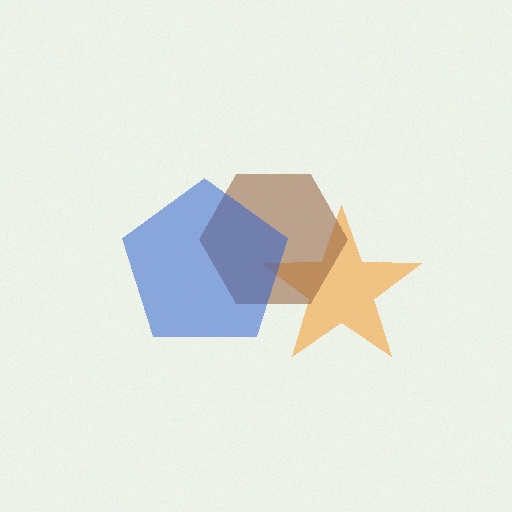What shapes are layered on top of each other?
The layered shapes are: an orange star, a brown hexagon, a blue pentagon.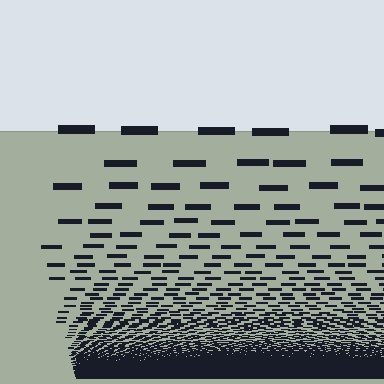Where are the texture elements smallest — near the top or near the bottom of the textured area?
Near the bottom.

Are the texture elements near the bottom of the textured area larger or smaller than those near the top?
Smaller. The gradient is inverted — elements near the bottom are smaller and denser.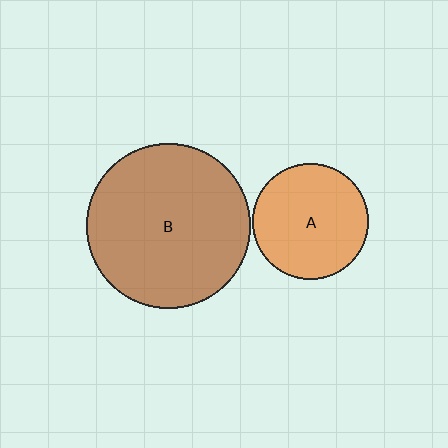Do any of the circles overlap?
No, none of the circles overlap.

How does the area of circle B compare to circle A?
Approximately 2.0 times.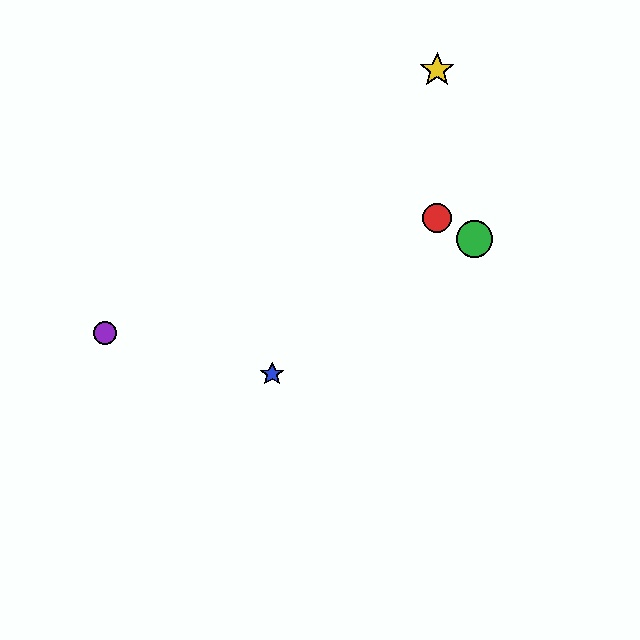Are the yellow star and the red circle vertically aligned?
Yes, both are at x≈437.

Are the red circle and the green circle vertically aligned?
No, the red circle is at x≈437 and the green circle is at x≈475.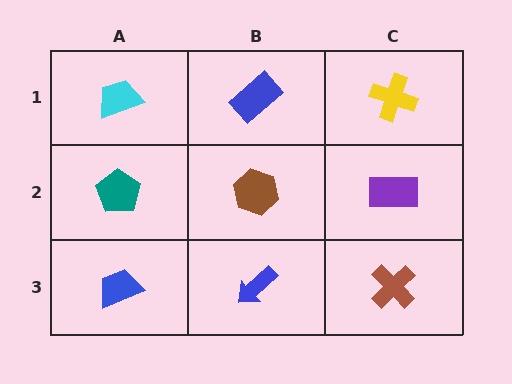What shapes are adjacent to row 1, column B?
A brown hexagon (row 2, column B), a cyan trapezoid (row 1, column A), a yellow cross (row 1, column C).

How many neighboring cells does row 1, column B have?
3.